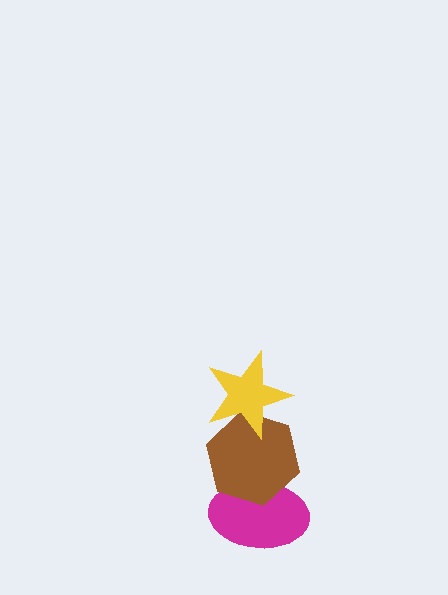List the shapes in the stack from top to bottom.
From top to bottom: the yellow star, the brown hexagon, the magenta ellipse.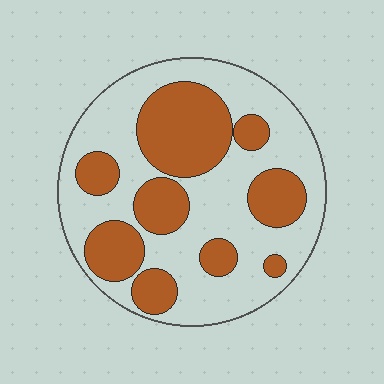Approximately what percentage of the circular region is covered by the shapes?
Approximately 40%.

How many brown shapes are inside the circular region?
9.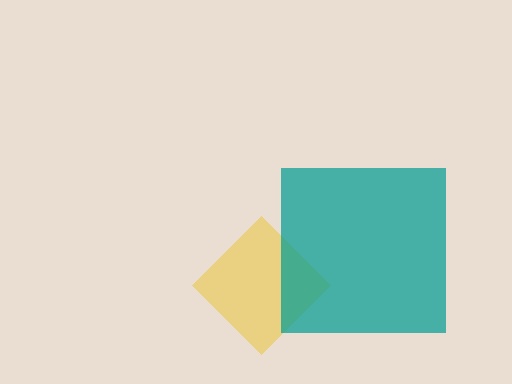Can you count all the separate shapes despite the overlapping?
Yes, there are 2 separate shapes.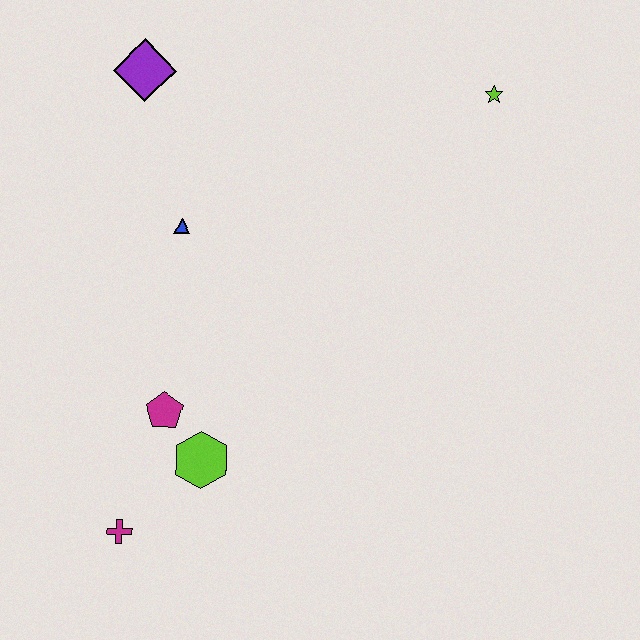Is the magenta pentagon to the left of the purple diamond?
No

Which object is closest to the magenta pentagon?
The lime hexagon is closest to the magenta pentagon.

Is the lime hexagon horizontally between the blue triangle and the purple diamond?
No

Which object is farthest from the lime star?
The magenta cross is farthest from the lime star.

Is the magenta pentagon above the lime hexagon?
Yes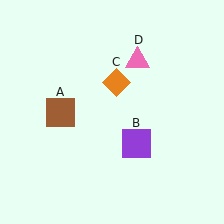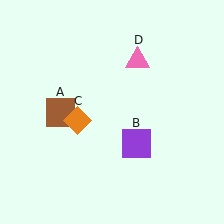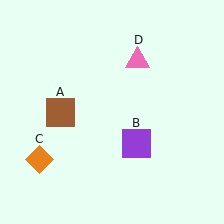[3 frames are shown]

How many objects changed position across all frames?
1 object changed position: orange diamond (object C).